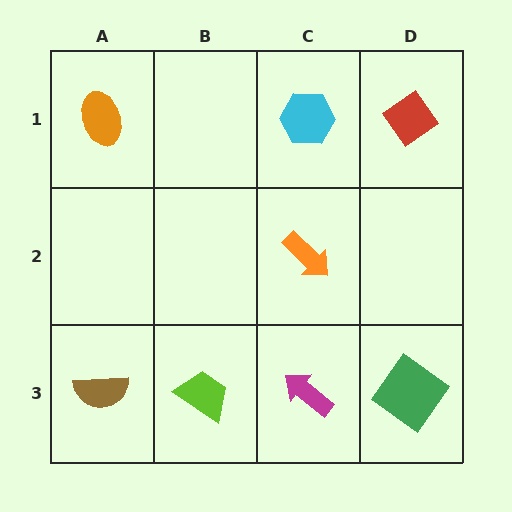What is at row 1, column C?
A cyan hexagon.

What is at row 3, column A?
A brown semicircle.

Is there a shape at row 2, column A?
No, that cell is empty.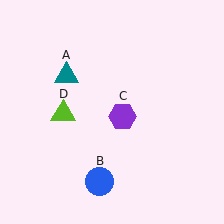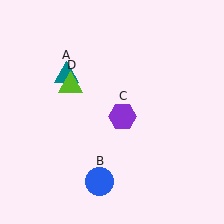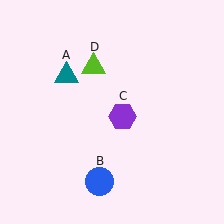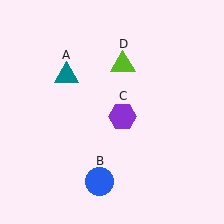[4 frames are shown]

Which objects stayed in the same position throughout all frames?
Teal triangle (object A) and blue circle (object B) and purple hexagon (object C) remained stationary.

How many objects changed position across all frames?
1 object changed position: lime triangle (object D).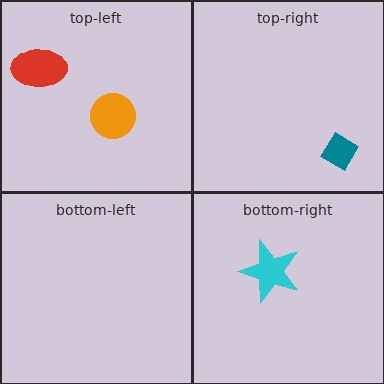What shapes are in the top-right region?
The teal diamond.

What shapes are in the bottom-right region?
The cyan star.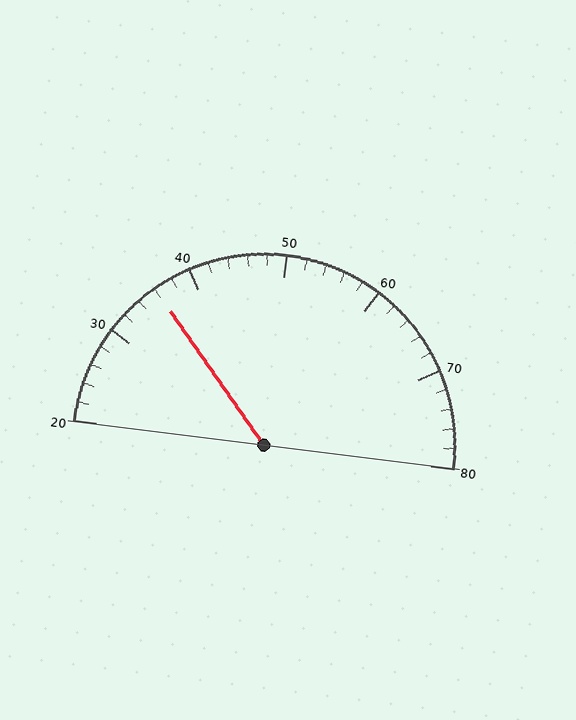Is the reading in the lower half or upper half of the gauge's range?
The reading is in the lower half of the range (20 to 80).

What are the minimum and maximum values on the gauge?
The gauge ranges from 20 to 80.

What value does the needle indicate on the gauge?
The needle indicates approximately 36.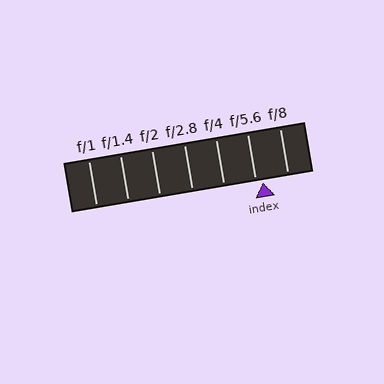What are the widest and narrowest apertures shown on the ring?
The widest aperture shown is f/1 and the narrowest is f/8.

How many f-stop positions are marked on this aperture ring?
There are 7 f-stop positions marked.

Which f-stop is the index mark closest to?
The index mark is closest to f/5.6.